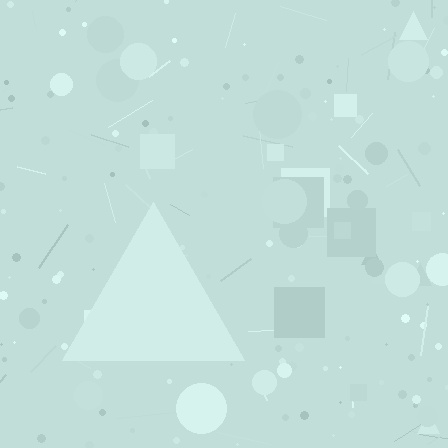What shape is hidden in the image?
A triangle is hidden in the image.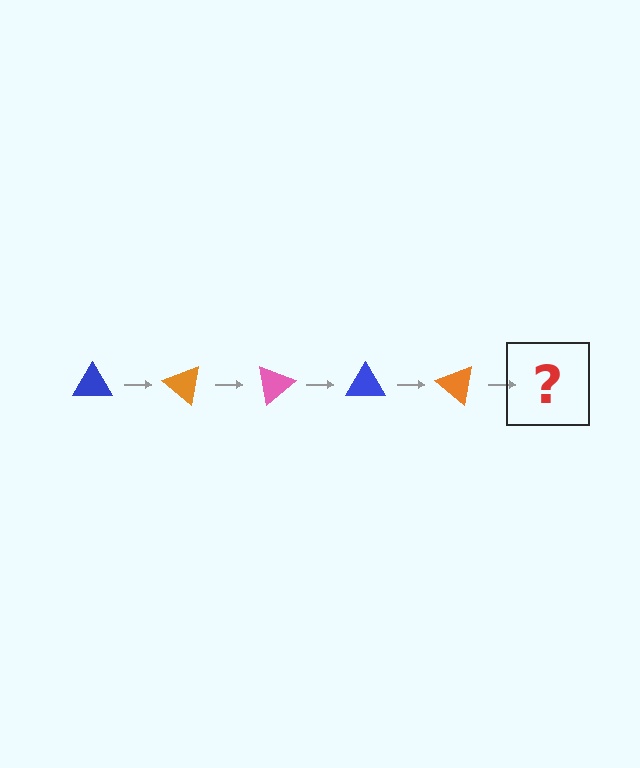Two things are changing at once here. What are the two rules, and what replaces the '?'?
The two rules are that it rotates 40 degrees each step and the color cycles through blue, orange, and pink. The '?' should be a pink triangle, rotated 200 degrees from the start.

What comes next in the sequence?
The next element should be a pink triangle, rotated 200 degrees from the start.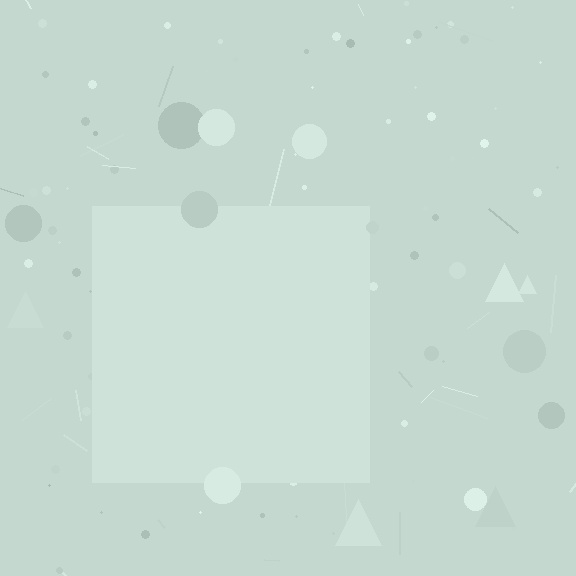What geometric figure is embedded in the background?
A square is embedded in the background.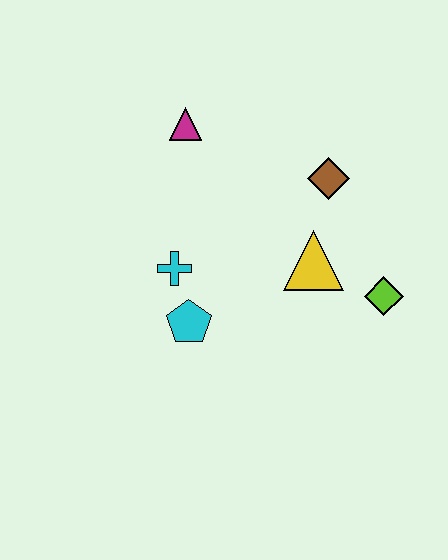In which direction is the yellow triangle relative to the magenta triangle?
The yellow triangle is below the magenta triangle.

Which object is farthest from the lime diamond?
The magenta triangle is farthest from the lime diamond.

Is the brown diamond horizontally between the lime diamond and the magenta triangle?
Yes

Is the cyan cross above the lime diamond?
Yes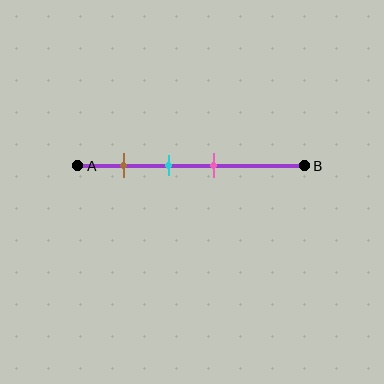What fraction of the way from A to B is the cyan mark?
The cyan mark is approximately 40% (0.4) of the way from A to B.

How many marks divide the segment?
There are 3 marks dividing the segment.